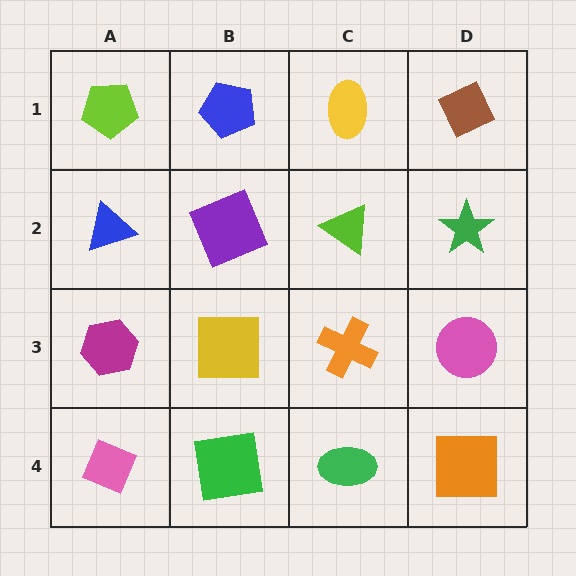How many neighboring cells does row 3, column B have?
4.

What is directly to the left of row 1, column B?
A lime pentagon.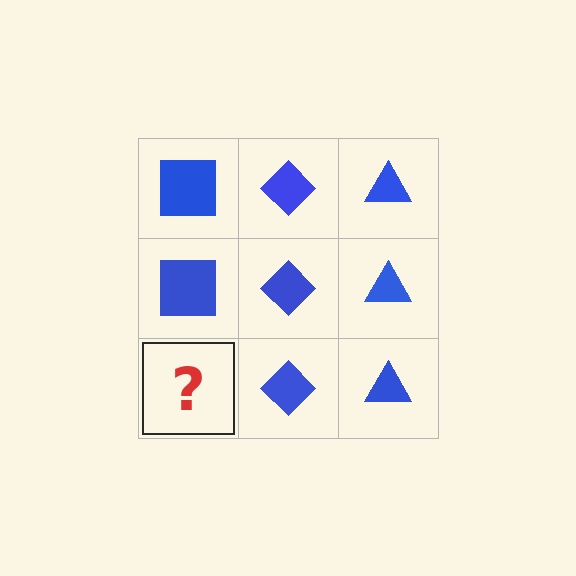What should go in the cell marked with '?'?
The missing cell should contain a blue square.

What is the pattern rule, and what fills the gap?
The rule is that each column has a consistent shape. The gap should be filled with a blue square.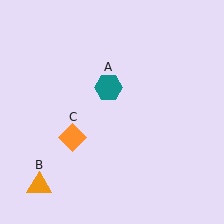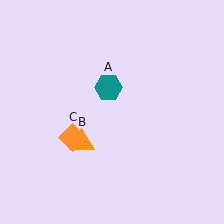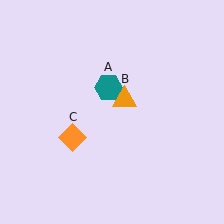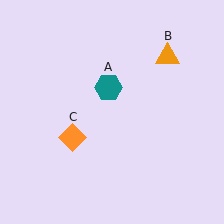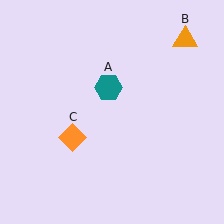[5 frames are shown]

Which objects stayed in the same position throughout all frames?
Teal hexagon (object A) and orange diamond (object C) remained stationary.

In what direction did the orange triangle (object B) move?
The orange triangle (object B) moved up and to the right.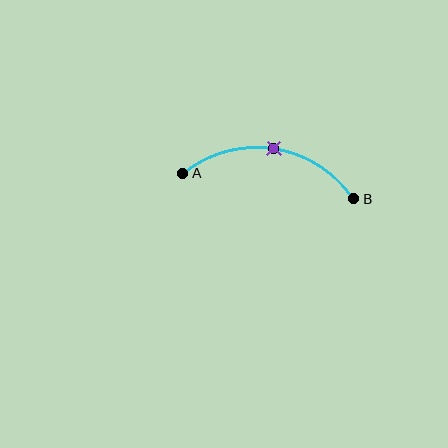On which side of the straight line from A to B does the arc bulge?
The arc bulges above the straight line connecting A and B.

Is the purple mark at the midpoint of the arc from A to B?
Yes. The purple mark lies on the arc at equal arc-length from both A and B — it is the arc midpoint.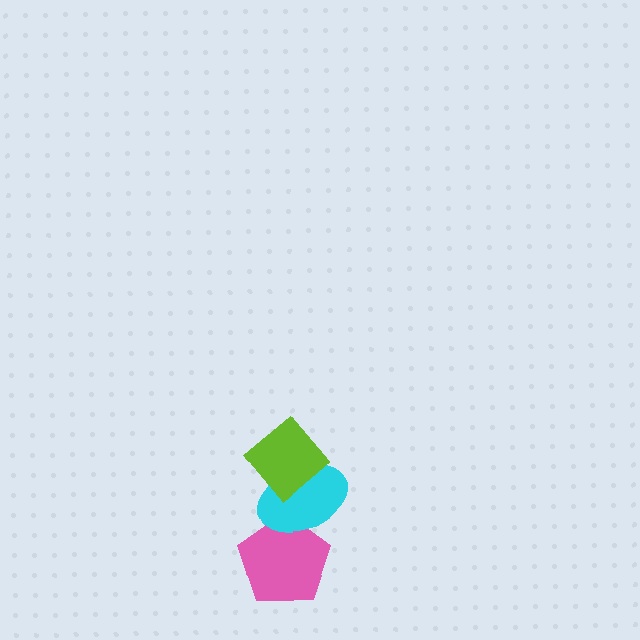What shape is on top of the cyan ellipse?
The lime diamond is on top of the cyan ellipse.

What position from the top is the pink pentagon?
The pink pentagon is 3rd from the top.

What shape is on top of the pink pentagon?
The cyan ellipse is on top of the pink pentagon.